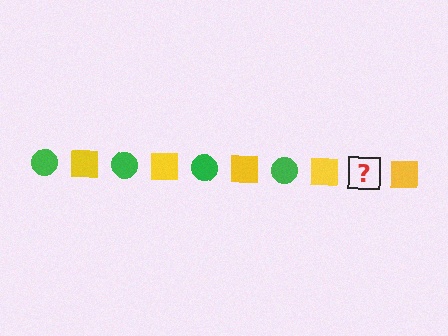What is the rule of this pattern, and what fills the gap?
The rule is that the pattern alternates between green circle and yellow square. The gap should be filled with a green circle.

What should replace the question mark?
The question mark should be replaced with a green circle.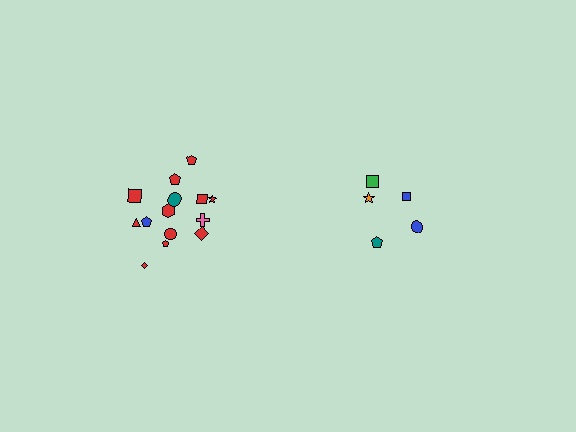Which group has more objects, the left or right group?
The left group.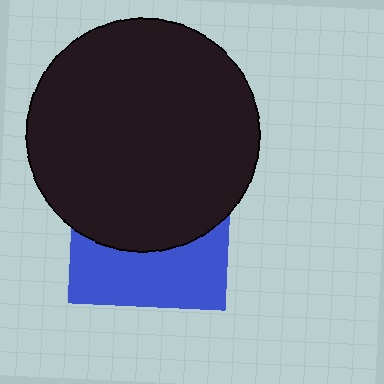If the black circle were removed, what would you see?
You would see the complete blue square.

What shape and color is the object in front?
The object in front is a black circle.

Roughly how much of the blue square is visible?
A small part of it is visible (roughly 41%).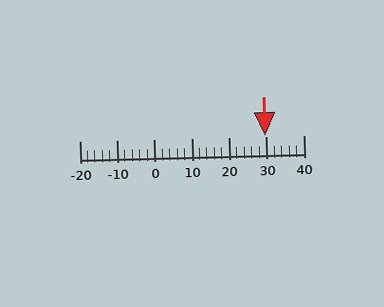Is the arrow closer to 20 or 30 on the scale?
The arrow is closer to 30.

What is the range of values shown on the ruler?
The ruler shows values from -20 to 40.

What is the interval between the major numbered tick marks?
The major tick marks are spaced 10 units apart.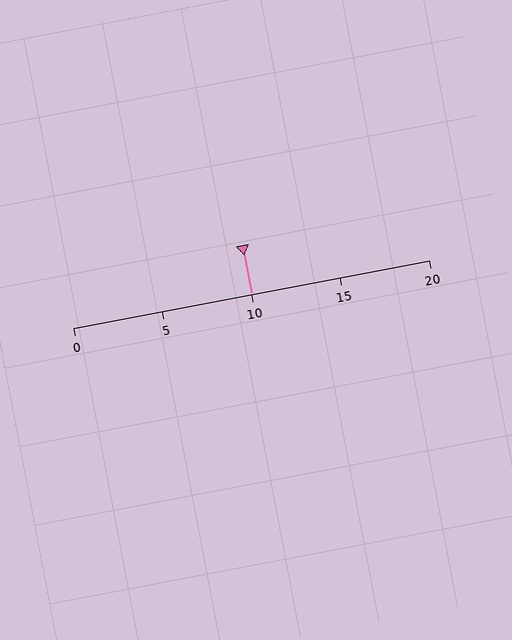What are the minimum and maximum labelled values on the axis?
The axis runs from 0 to 20.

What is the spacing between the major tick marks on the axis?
The major ticks are spaced 5 apart.